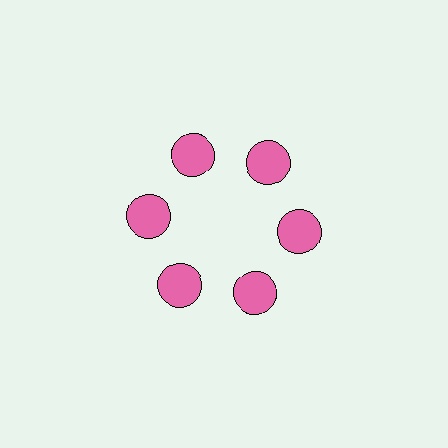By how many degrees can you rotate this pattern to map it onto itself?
The pattern maps onto itself every 60 degrees of rotation.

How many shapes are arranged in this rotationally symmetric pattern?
There are 6 shapes, arranged in 6 groups of 1.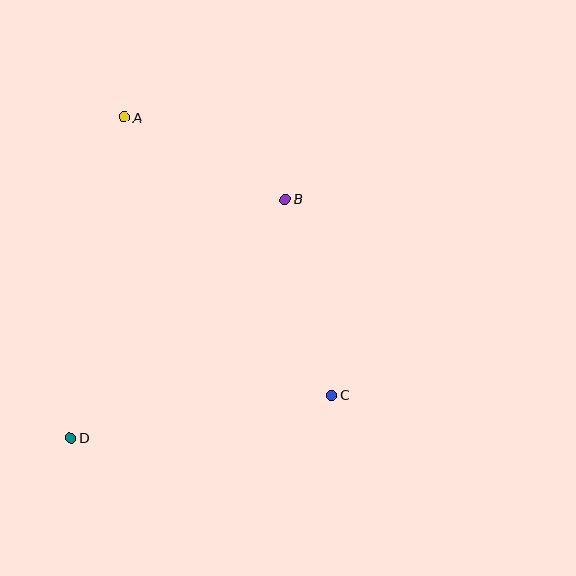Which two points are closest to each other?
Points A and B are closest to each other.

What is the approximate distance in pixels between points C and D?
The distance between C and D is approximately 264 pixels.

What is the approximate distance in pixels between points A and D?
The distance between A and D is approximately 325 pixels.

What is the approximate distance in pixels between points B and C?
The distance between B and C is approximately 202 pixels.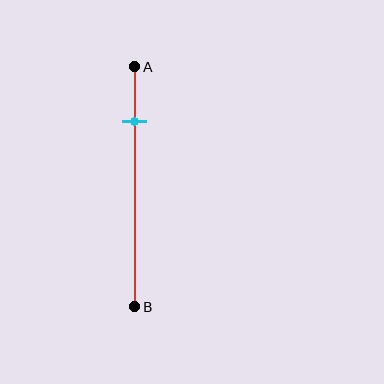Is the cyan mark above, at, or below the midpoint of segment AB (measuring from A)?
The cyan mark is above the midpoint of segment AB.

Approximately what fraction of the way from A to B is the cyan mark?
The cyan mark is approximately 25% of the way from A to B.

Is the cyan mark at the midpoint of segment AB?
No, the mark is at about 25% from A, not at the 50% midpoint.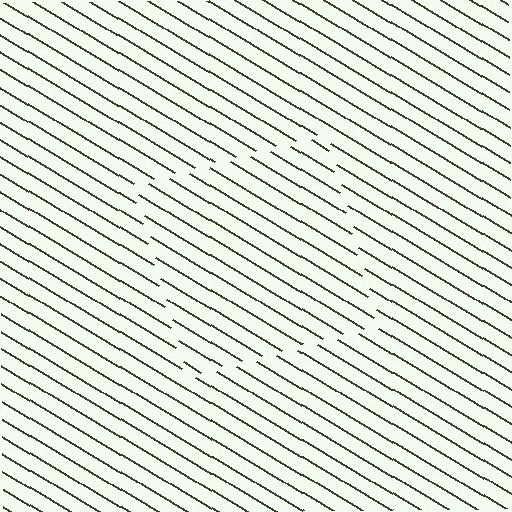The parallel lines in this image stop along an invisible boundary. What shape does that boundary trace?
An illusory square. The interior of the shape contains the same grating, shifted by half a period — the contour is defined by the phase discontinuity where line-ends from the inner and outer gratings abut.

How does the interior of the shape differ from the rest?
The interior of the shape contains the same grating, shifted by half a period — the contour is defined by the phase discontinuity where line-ends from the inner and outer gratings abut.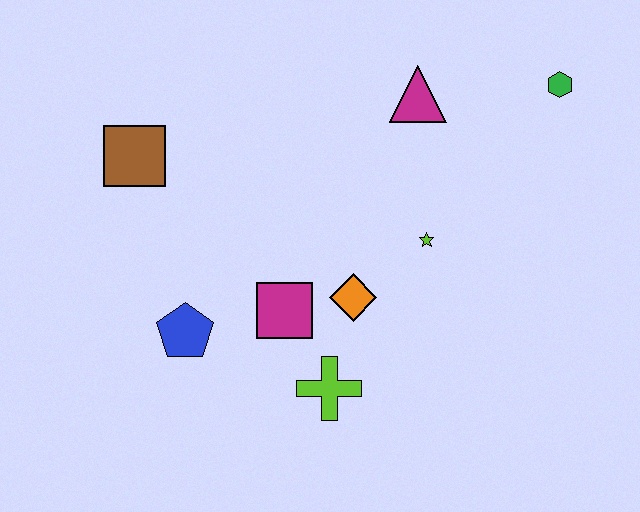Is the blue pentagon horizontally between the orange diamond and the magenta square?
No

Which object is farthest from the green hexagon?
The blue pentagon is farthest from the green hexagon.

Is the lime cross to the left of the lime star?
Yes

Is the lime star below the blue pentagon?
No